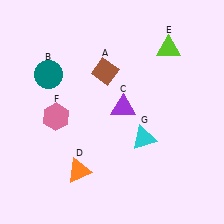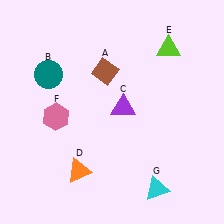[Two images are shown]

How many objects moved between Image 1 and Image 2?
1 object moved between the two images.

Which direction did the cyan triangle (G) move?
The cyan triangle (G) moved down.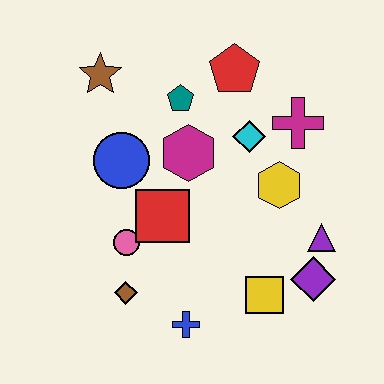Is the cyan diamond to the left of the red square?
No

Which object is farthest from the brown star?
The purple diamond is farthest from the brown star.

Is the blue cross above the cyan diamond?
No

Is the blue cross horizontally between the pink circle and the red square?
No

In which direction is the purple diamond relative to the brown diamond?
The purple diamond is to the right of the brown diamond.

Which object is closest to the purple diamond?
The purple triangle is closest to the purple diamond.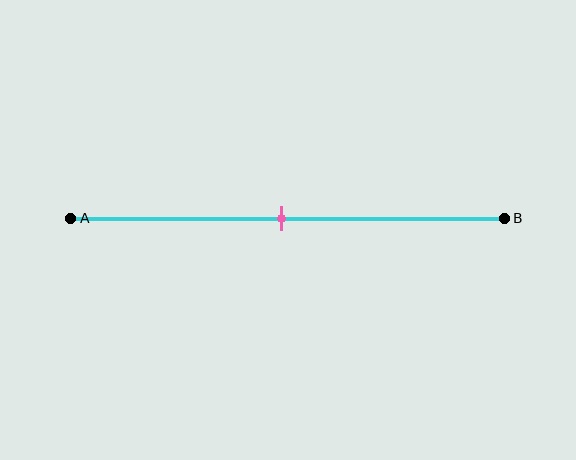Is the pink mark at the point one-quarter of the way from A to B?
No, the mark is at about 50% from A, not at the 25% one-quarter point.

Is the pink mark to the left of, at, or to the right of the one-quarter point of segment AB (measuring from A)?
The pink mark is to the right of the one-quarter point of segment AB.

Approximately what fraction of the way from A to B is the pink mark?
The pink mark is approximately 50% of the way from A to B.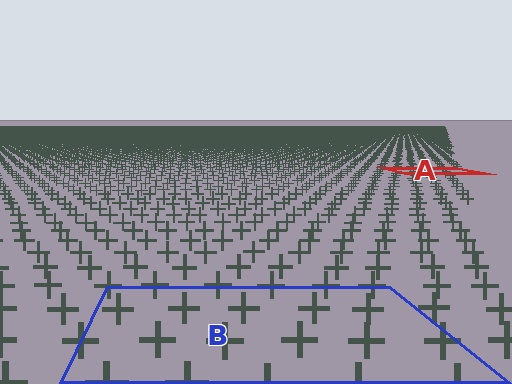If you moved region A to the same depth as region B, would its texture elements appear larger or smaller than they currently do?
They would appear larger. At a closer depth, the same texture elements are projected at a bigger on-screen size.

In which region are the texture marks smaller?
The texture marks are smaller in region A, because it is farther away.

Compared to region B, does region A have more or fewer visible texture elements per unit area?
Region A has more texture elements per unit area — they are packed more densely because it is farther away.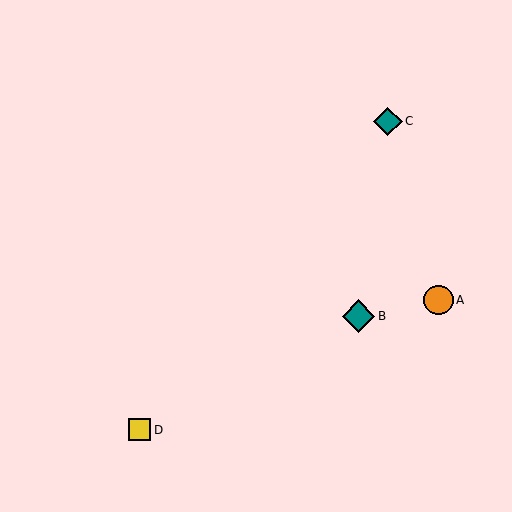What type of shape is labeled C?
Shape C is a teal diamond.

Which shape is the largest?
The teal diamond (labeled B) is the largest.